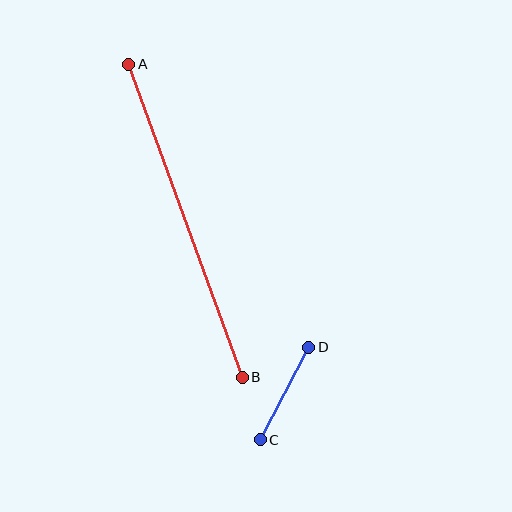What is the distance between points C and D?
The distance is approximately 105 pixels.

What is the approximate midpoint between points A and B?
The midpoint is at approximately (186, 221) pixels.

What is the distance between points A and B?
The distance is approximately 333 pixels.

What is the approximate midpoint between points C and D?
The midpoint is at approximately (285, 393) pixels.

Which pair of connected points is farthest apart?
Points A and B are farthest apart.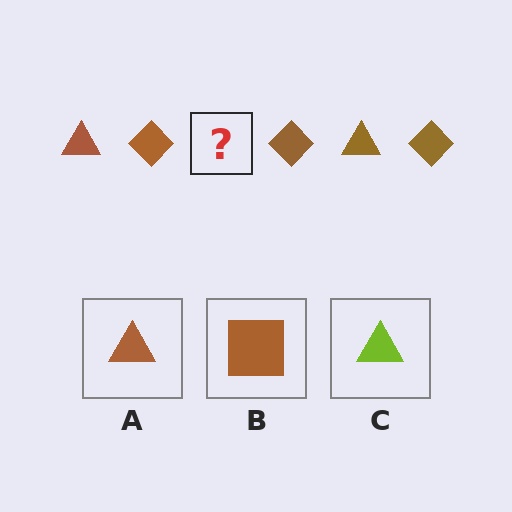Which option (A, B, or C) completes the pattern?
A.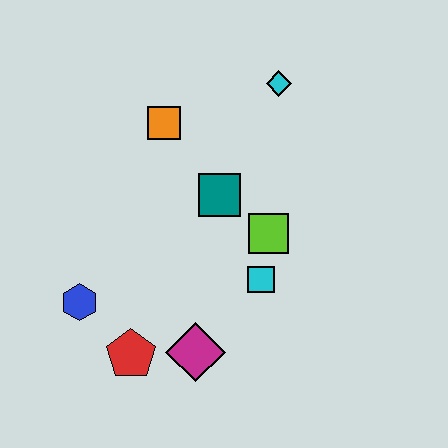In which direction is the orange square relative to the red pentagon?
The orange square is above the red pentagon.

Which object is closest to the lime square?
The cyan square is closest to the lime square.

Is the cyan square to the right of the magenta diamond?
Yes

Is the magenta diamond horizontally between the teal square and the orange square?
Yes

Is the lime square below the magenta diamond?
No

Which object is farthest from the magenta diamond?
The cyan diamond is farthest from the magenta diamond.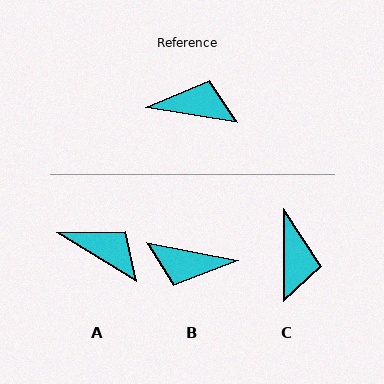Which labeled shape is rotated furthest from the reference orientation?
B, about 178 degrees away.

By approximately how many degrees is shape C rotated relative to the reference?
Approximately 81 degrees clockwise.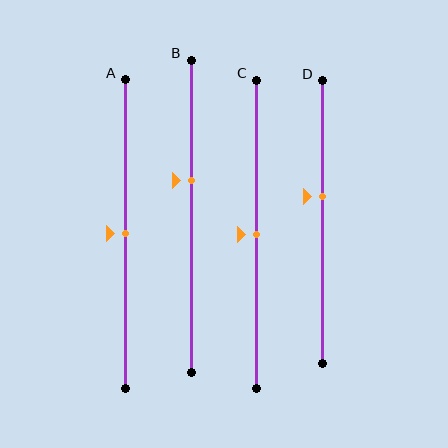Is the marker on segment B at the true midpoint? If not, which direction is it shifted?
No, the marker on segment B is shifted upward by about 12% of the segment length.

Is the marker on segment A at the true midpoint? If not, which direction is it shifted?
Yes, the marker on segment A is at the true midpoint.